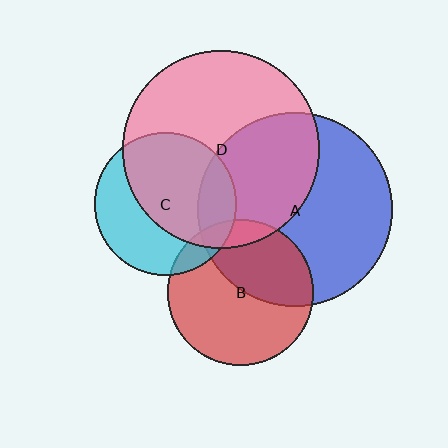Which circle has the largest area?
Circle D (pink).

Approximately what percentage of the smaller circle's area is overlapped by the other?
Approximately 40%.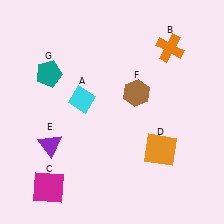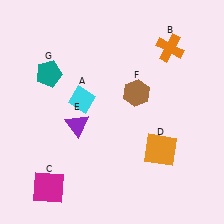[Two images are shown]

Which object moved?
The purple triangle (E) moved right.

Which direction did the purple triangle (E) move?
The purple triangle (E) moved right.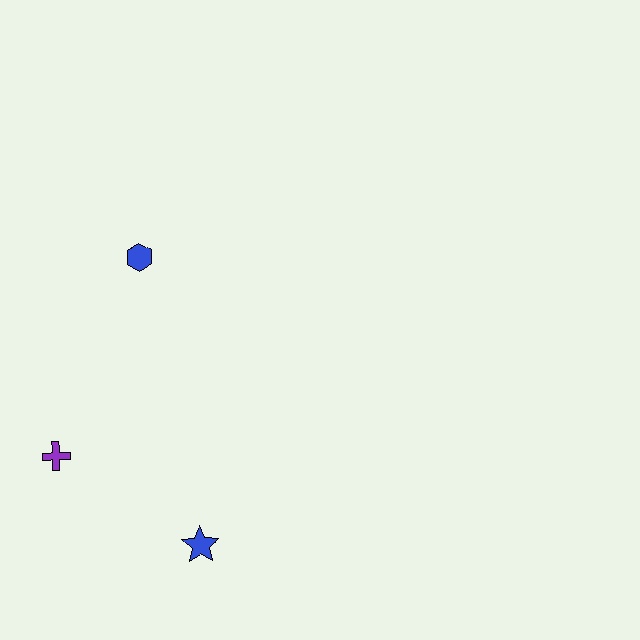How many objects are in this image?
There are 3 objects.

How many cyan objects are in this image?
There are no cyan objects.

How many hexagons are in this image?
There is 1 hexagon.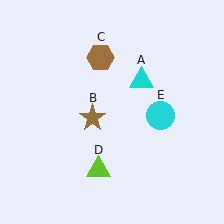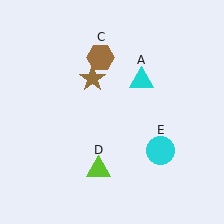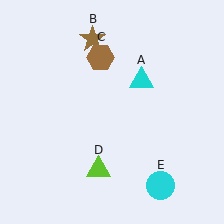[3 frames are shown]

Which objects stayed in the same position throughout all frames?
Cyan triangle (object A) and brown hexagon (object C) and lime triangle (object D) remained stationary.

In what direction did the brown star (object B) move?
The brown star (object B) moved up.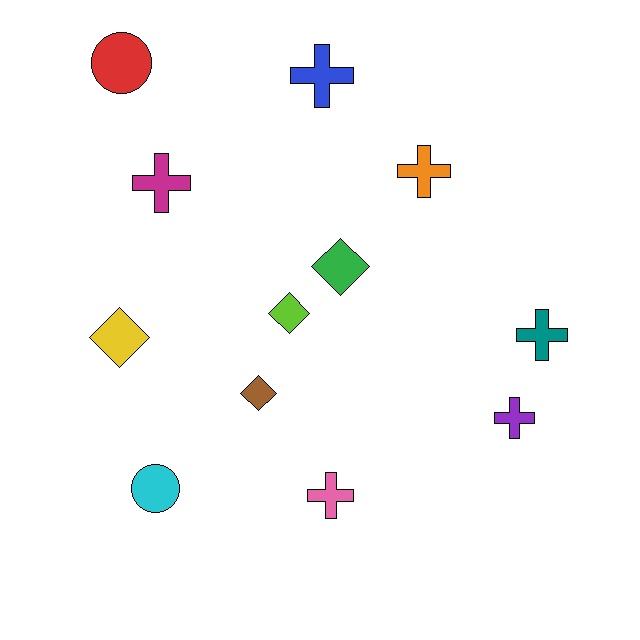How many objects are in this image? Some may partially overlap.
There are 12 objects.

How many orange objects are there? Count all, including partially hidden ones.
There is 1 orange object.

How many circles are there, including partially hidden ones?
There are 2 circles.